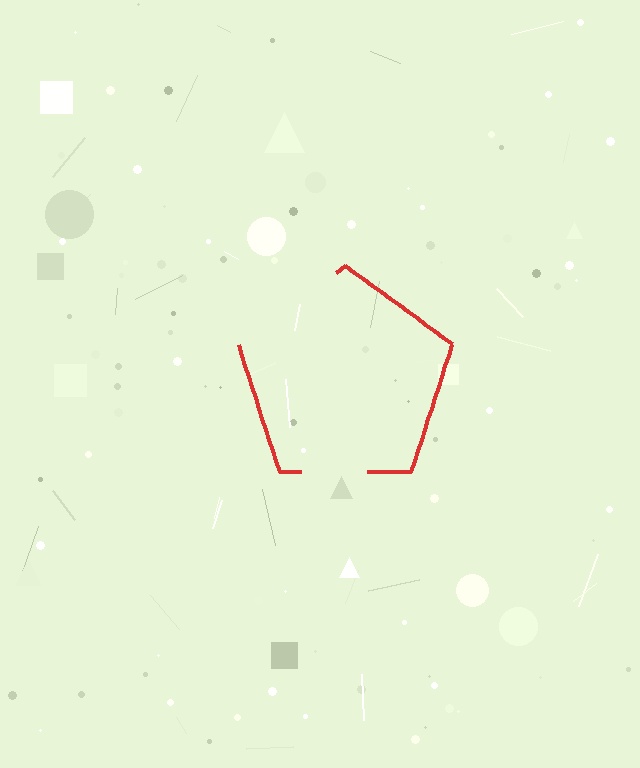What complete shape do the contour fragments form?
The contour fragments form a pentagon.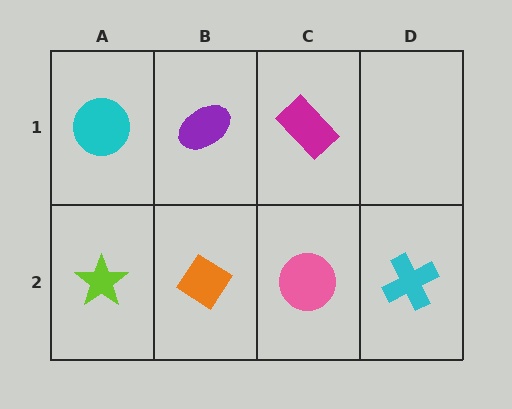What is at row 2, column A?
A lime star.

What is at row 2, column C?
A pink circle.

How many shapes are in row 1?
3 shapes.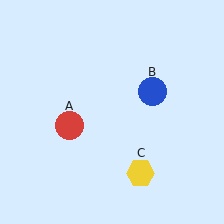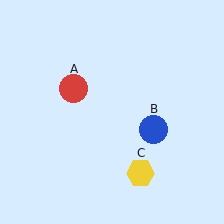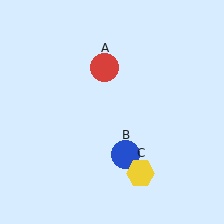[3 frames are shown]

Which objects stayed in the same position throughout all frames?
Yellow hexagon (object C) remained stationary.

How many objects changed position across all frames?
2 objects changed position: red circle (object A), blue circle (object B).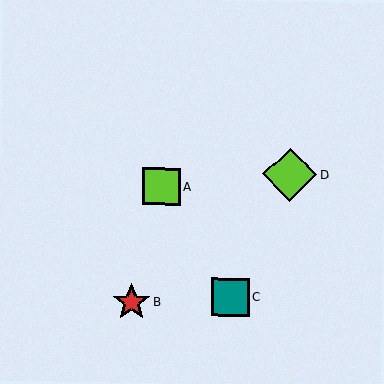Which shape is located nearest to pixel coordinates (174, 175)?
The lime square (labeled A) at (162, 186) is nearest to that location.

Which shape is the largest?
The lime diamond (labeled D) is the largest.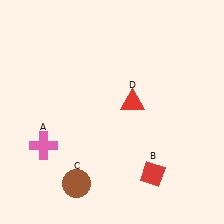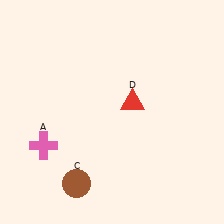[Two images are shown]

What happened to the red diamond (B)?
The red diamond (B) was removed in Image 2. It was in the bottom-right area of Image 1.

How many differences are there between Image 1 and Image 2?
There is 1 difference between the two images.